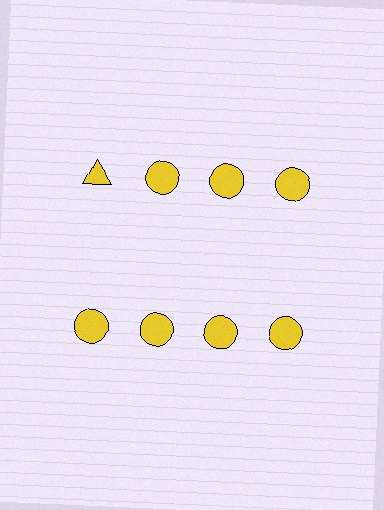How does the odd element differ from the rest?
It has a different shape: triangle instead of circle.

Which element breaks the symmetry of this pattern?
The yellow triangle in the top row, leftmost column breaks the symmetry. All other shapes are yellow circles.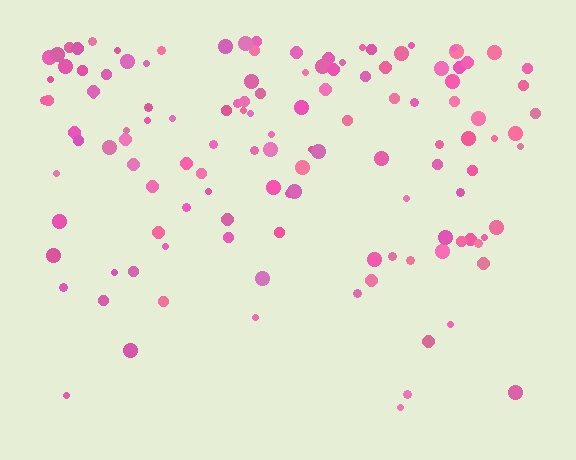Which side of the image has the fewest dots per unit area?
The bottom.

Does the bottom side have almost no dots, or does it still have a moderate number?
Still a moderate number, just noticeably fewer than the top.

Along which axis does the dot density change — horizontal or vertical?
Vertical.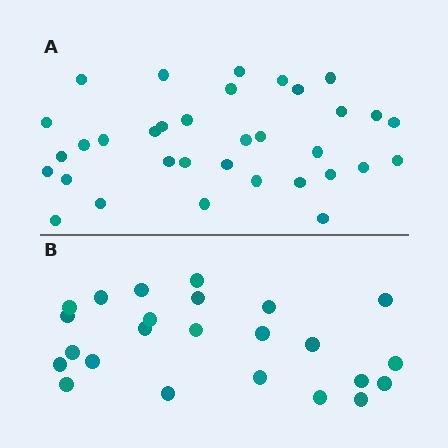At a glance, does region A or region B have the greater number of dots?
Region A (the top region) has more dots.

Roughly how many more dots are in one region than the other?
Region A has roughly 10 or so more dots than region B.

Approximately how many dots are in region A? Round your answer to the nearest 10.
About 30 dots. (The exact count is 34, which rounds to 30.)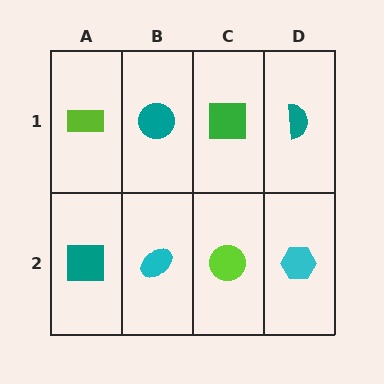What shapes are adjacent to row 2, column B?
A teal circle (row 1, column B), a teal square (row 2, column A), a lime circle (row 2, column C).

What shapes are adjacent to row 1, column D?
A cyan hexagon (row 2, column D), a green square (row 1, column C).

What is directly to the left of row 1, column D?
A green square.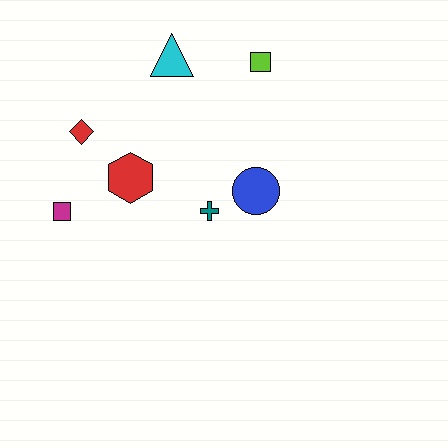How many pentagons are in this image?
There are no pentagons.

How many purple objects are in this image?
There are no purple objects.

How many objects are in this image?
There are 7 objects.